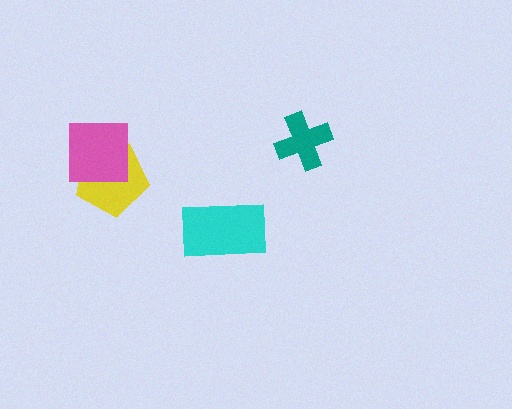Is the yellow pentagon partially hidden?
Yes, it is partially covered by another shape.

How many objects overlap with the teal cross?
0 objects overlap with the teal cross.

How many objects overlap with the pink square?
1 object overlaps with the pink square.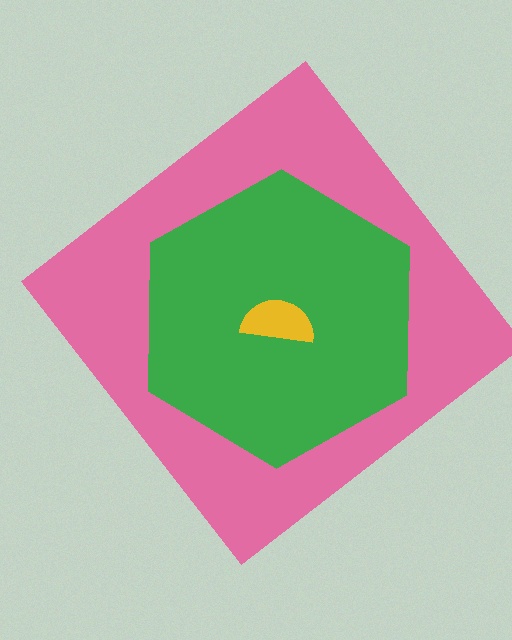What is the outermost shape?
The pink diamond.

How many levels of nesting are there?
3.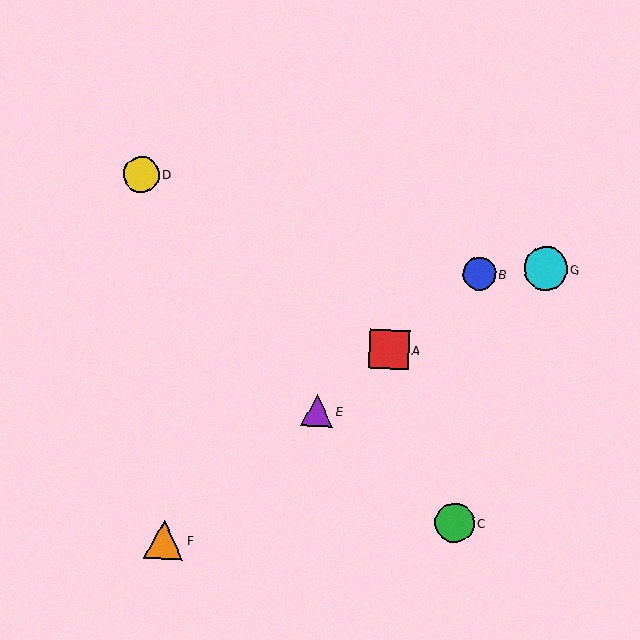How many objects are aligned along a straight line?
4 objects (A, B, E, F) are aligned along a straight line.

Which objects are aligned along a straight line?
Objects A, B, E, F are aligned along a straight line.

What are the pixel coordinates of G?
Object G is at (545, 269).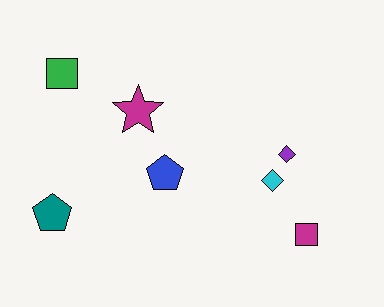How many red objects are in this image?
There are no red objects.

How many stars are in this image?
There is 1 star.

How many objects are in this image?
There are 7 objects.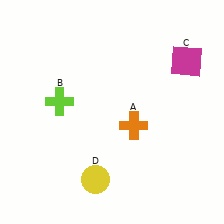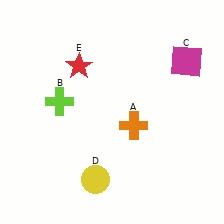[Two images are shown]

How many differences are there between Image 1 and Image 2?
There is 1 difference between the two images.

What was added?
A red star (E) was added in Image 2.